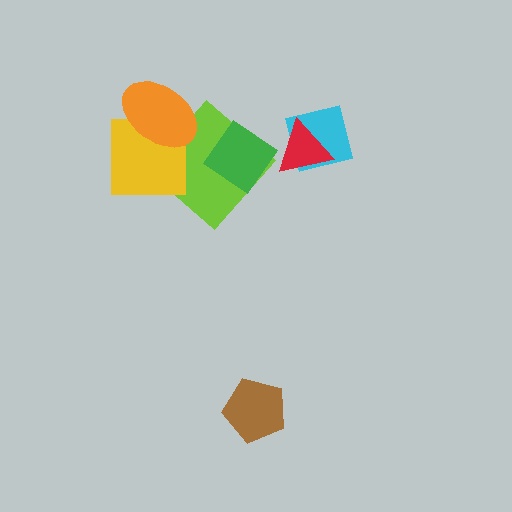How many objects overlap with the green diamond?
1 object overlaps with the green diamond.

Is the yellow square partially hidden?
Yes, it is partially covered by another shape.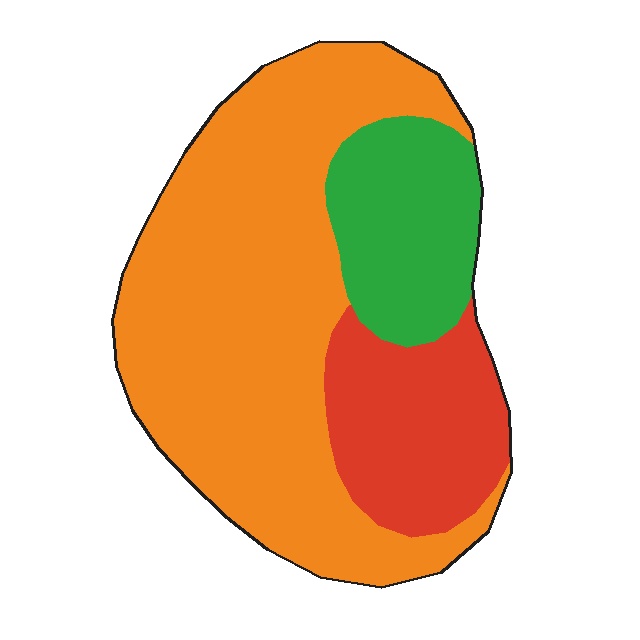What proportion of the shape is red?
Red takes up about one fifth (1/5) of the shape.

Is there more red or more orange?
Orange.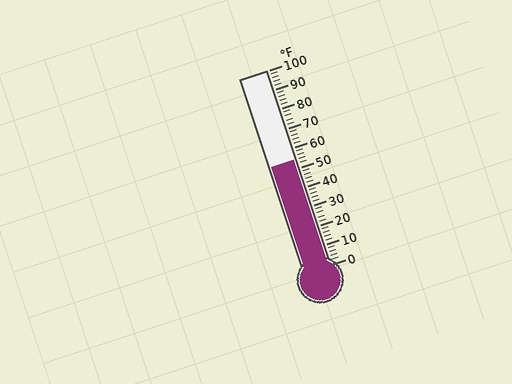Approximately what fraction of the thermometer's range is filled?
The thermometer is filled to approximately 55% of its range.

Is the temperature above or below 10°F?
The temperature is above 10°F.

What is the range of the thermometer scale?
The thermometer scale ranges from 0°F to 100°F.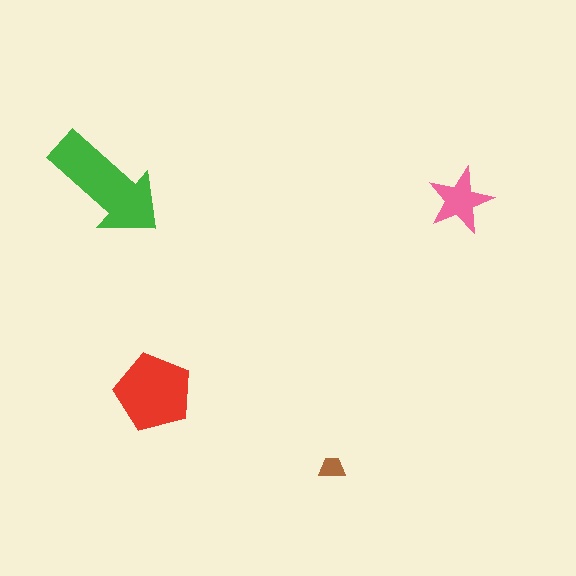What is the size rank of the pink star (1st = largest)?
3rd.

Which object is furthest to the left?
The green arrow is leftmost.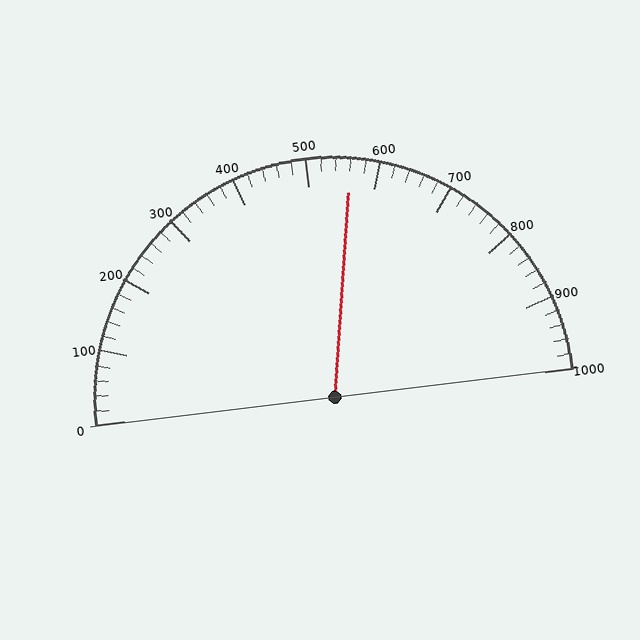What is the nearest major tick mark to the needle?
The nearest major tick mark is 600.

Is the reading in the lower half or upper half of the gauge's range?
The reading is in the upper half of the range (0 to 1000).